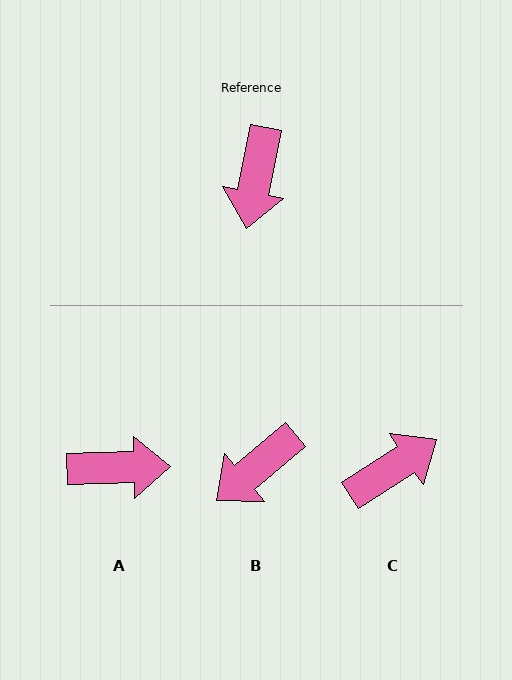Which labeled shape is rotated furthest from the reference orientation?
C, about 135 degrees away.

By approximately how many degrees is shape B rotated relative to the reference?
Approximately 39 degrees clockwise.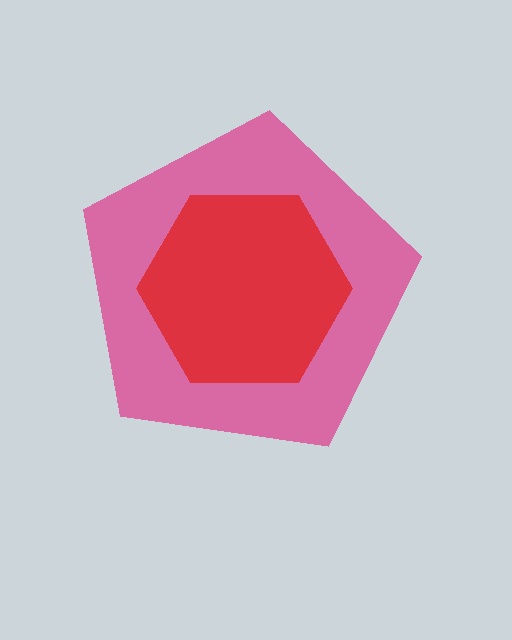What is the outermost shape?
The pink pentagon.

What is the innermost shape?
The red hexagon.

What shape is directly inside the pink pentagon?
The red hexagon.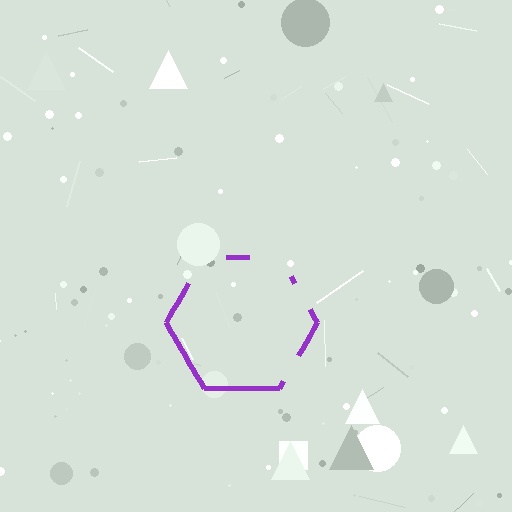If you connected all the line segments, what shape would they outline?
They would outline a hexagon.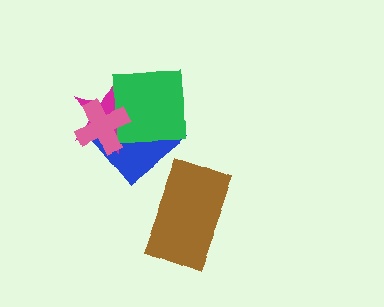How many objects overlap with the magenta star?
3 objects overlap with the magenta star.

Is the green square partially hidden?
Yes, it is partially covered by another shape.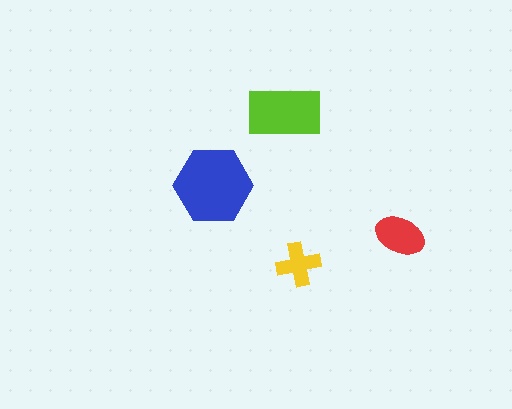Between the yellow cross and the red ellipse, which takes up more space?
The red ellipse.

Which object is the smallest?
The yellow cross.